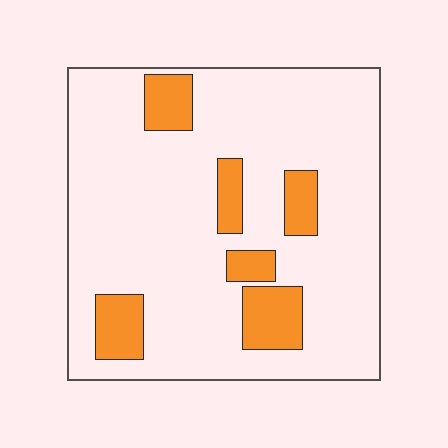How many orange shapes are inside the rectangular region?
6.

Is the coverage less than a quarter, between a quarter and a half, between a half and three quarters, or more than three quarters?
Less than a quarter.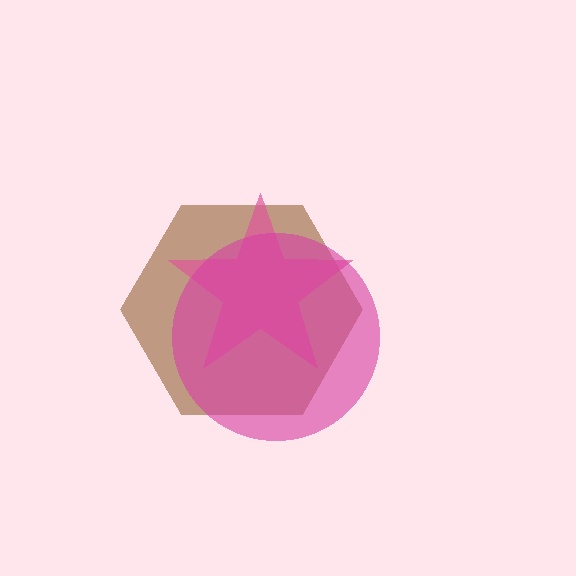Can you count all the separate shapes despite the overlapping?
Yes, there are 3 separate shapes.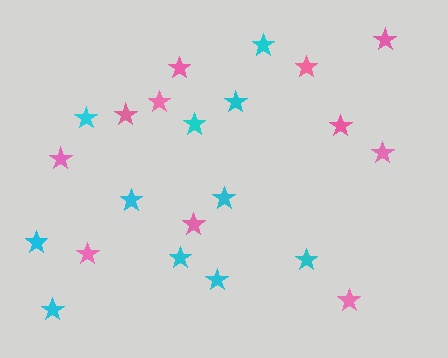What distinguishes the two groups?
There are 2 groups: one group of cyan stars (11) and one group of pink stars (11).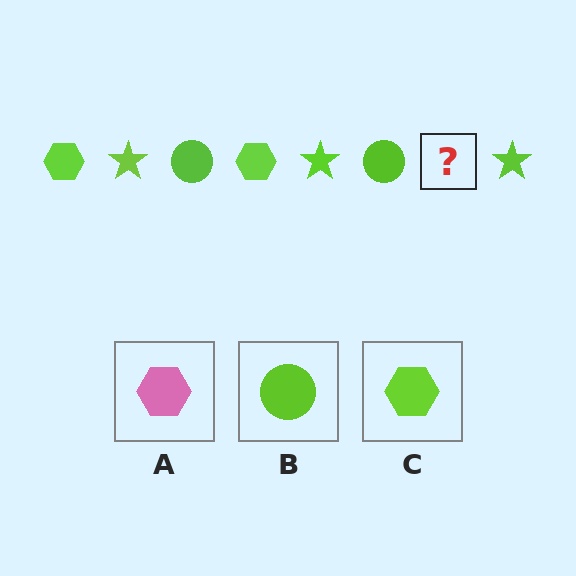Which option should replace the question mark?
Option C.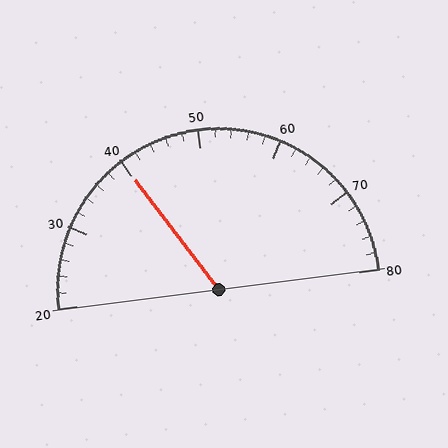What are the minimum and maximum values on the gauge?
The gauge ranges from 20 to 80.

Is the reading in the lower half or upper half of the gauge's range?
The reading is in the lower half of the range (20 to 80).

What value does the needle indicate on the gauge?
The needle indicates approximately 40.